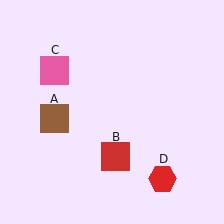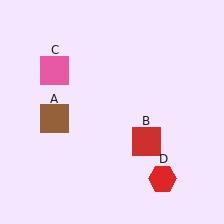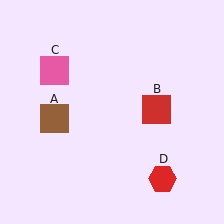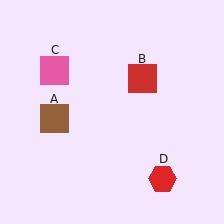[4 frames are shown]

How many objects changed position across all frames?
1 object changed position: red square (object B).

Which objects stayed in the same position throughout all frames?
Brown square (object A) and pink square (object C) and red hexagon (object D) remained stationary.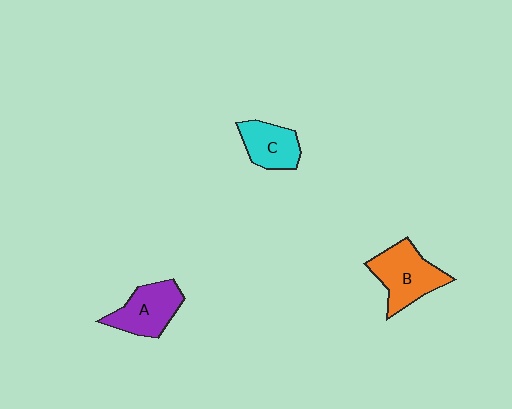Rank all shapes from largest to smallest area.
From largest to smallest: B (orange), A (purple), C (cyan).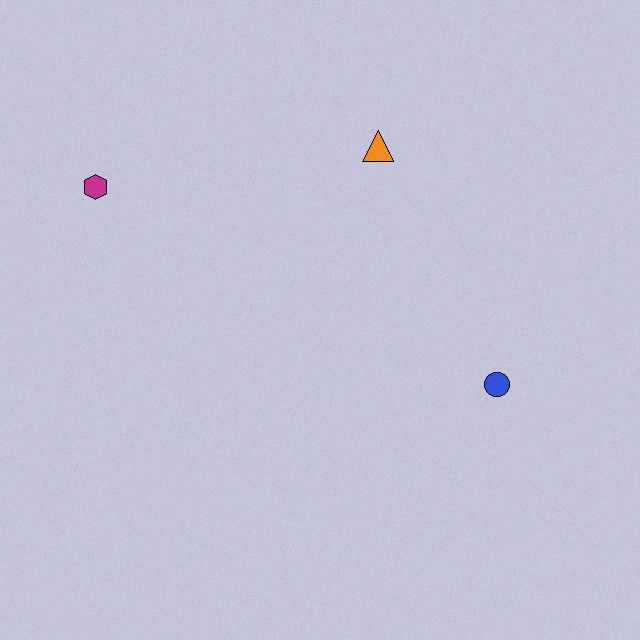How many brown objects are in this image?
There are no brown objects.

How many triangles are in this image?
There is 1 triangle.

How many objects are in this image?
There are 3 objects.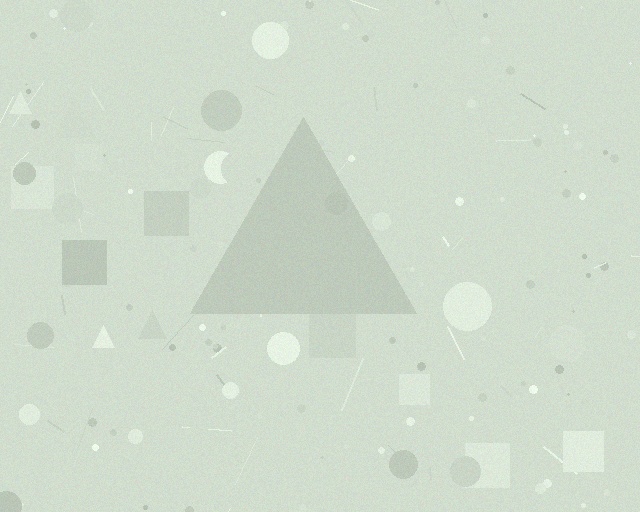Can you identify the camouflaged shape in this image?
The camouflaged shape is a triangle.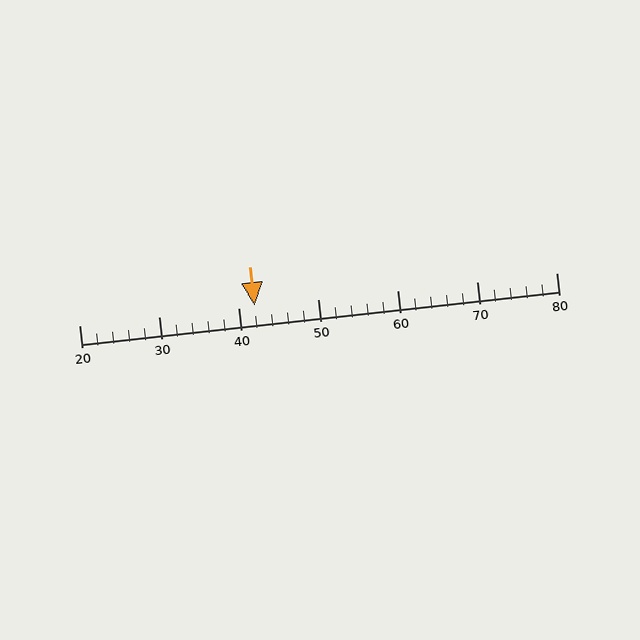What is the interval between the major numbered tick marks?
The major tick marks are spaced 10 units apart.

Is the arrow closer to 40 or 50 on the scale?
The arrow is closer to 40.